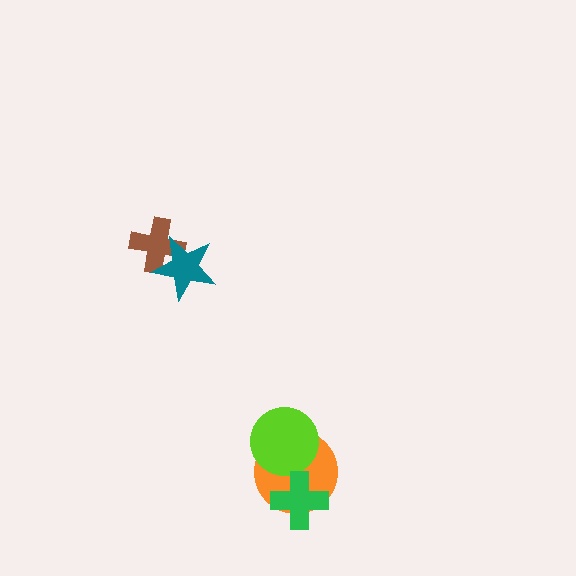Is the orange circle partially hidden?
Yes, it is partially covered by another shape.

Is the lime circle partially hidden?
No, no other shape covers it.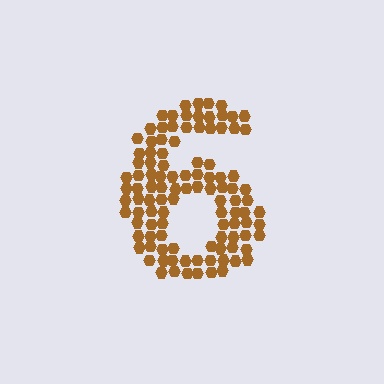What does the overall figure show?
The overall figure shows the digit 6.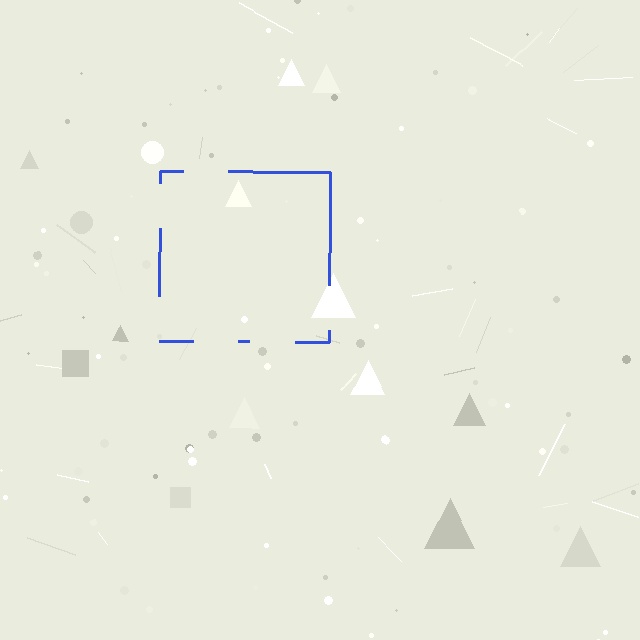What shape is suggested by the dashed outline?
The dashed outline suggests a square.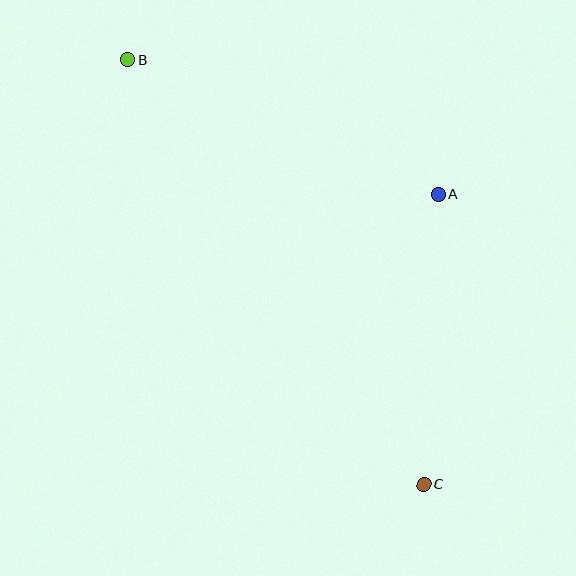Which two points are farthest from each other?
Points B and C are farthest from each other.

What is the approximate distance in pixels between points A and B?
The distance between A and B is approximately 339 pixels.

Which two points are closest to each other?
Points A and C are closest to each other.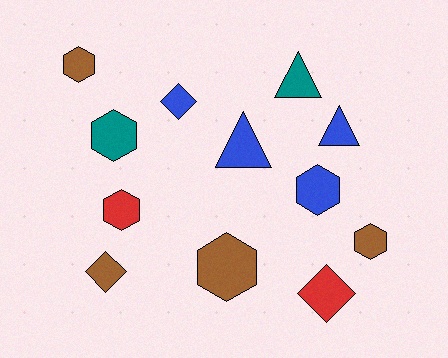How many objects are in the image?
There are 12 objects.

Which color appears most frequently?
Blue, with 4 objects.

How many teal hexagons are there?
There is 1 teal hexagon.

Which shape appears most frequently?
Hexagon, with 6 objects.